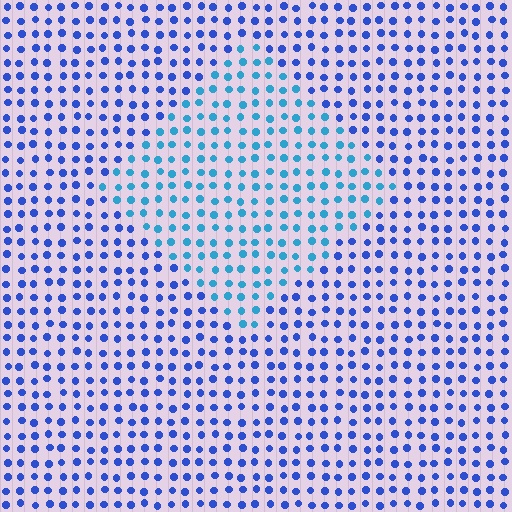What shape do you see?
I see a diamond.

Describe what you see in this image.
The image is filled with small blue elements in a uniform arrangement. A diamond-shaped region is visible where the elements are tinted to a slightly different hue, forming a subtle color boundary.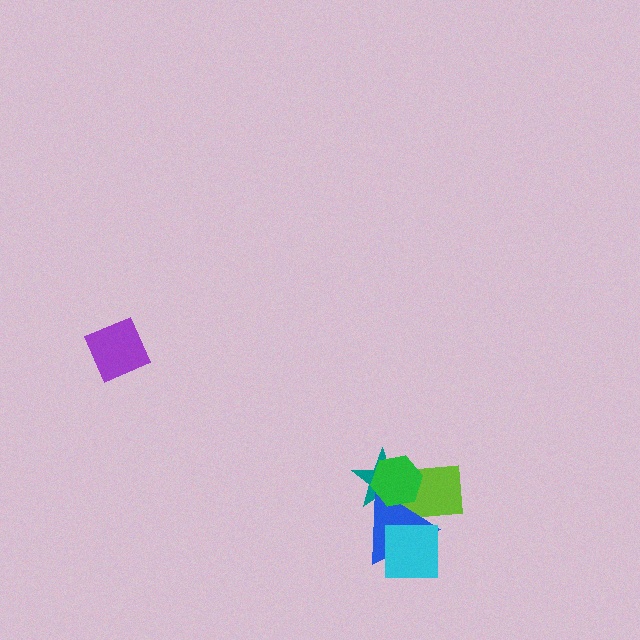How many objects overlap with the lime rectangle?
4 objects overlap with the lime rectangle.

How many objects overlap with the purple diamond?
0 objects overlap with the purple diamond.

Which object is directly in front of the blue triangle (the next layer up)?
The cyan square is directly in front of the blue triangle.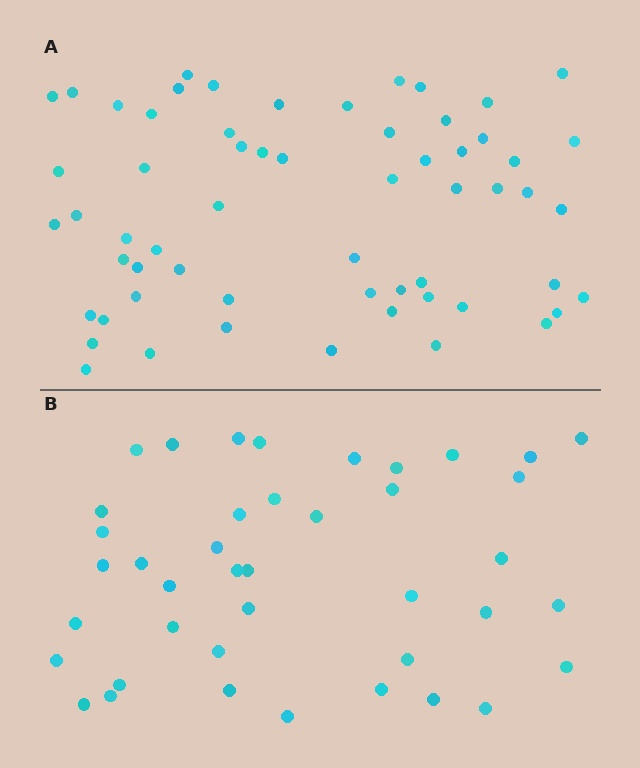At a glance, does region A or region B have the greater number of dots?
Region A (the top region) has more dots.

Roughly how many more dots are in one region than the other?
Region A has approximately 20 more dots than region B.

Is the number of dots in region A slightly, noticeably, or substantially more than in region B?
Region A has substantially more. The ratio is roughly 1.5 to 1.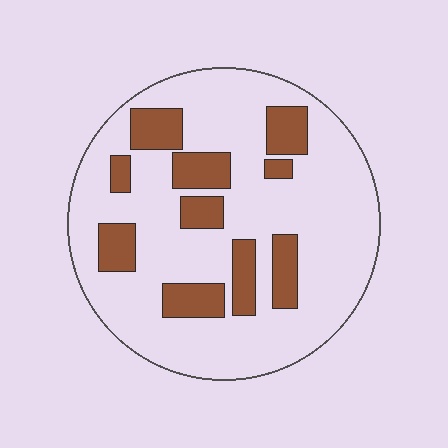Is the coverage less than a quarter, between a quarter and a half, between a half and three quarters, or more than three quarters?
Less than a quarter.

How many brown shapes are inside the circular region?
10.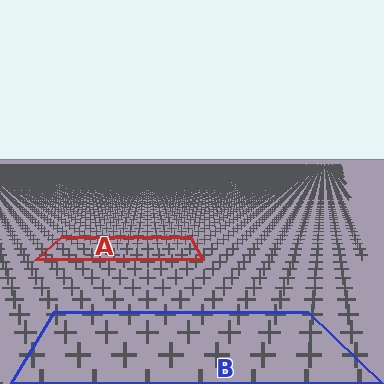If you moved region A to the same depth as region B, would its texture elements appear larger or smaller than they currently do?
They would appear larger. At a closer depth, the same texture elements are projected at a bigger on-screen size.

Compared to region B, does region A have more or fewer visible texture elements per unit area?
Region A has more texture elements per unit area — they are packed more densely because it is farther away.